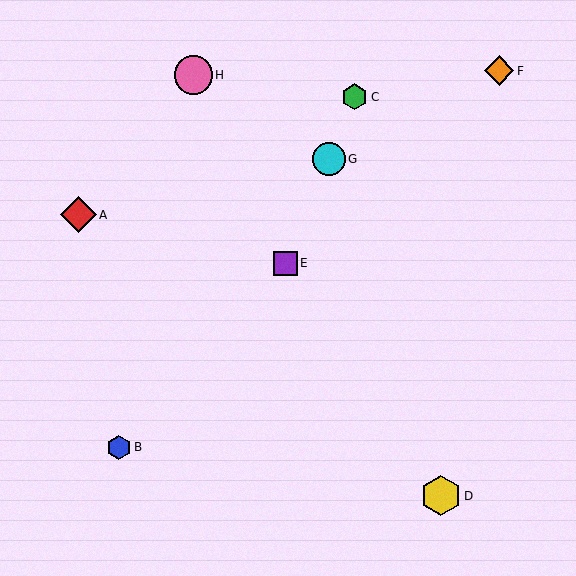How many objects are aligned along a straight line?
3 objects (C, E, G) are aligned along a straight line.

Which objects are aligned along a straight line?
Objects C, E, G are aligned along a straight line.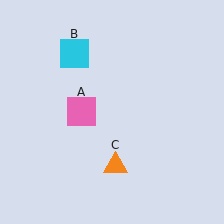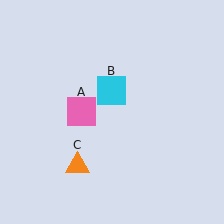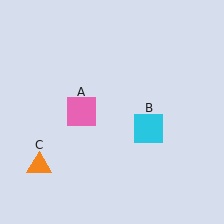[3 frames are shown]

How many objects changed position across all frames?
2 objects changed position: cyan square (object B), orange triangle (object C).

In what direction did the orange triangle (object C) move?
The orange triangle (object C) moved left.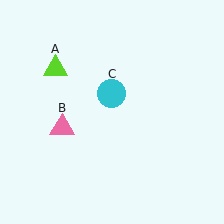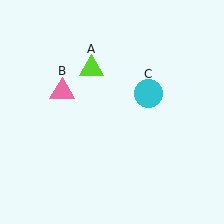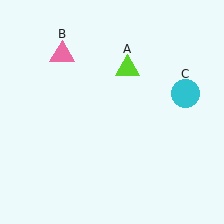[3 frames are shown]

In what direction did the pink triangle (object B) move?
The pink triangle (object B) moved up.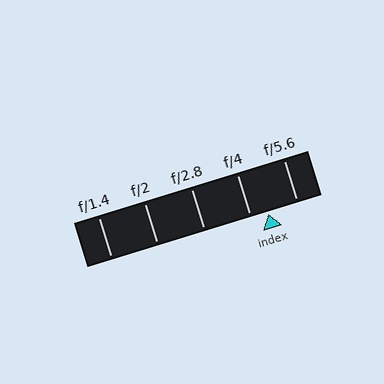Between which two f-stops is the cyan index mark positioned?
The index mark is between f/4 and f/5.6.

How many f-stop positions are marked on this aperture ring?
There are 5 f-stop positions marked.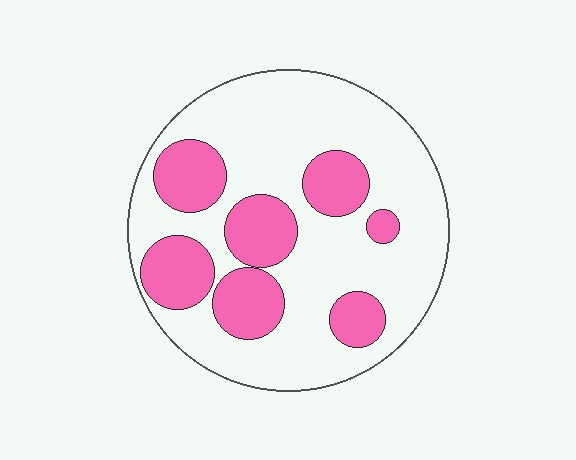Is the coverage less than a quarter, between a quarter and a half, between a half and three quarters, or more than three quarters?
Between a quarter and a half.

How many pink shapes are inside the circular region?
7.